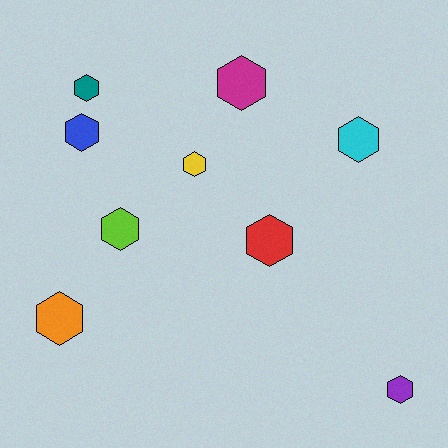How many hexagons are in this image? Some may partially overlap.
There are 9 hexagons.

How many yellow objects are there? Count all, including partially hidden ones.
There is 1 yellow object.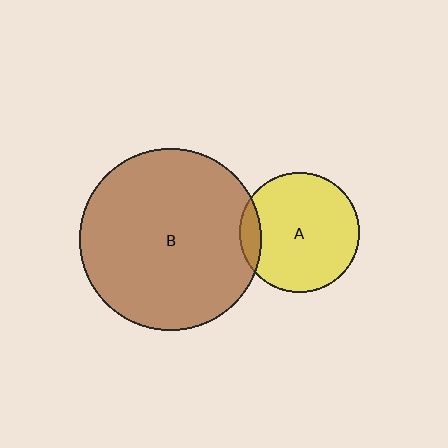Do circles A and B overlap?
Yes.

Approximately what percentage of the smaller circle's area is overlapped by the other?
Approximately 10%.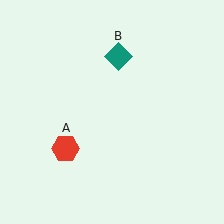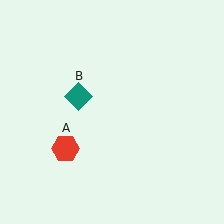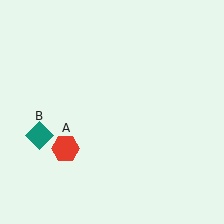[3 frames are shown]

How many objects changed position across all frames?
1 object changed position: teal diamond (object B).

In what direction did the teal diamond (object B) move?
The teal diamond (object B) moved down and to the left.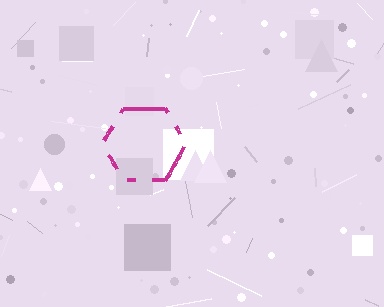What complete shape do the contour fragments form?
The contour fragments form a hexagon.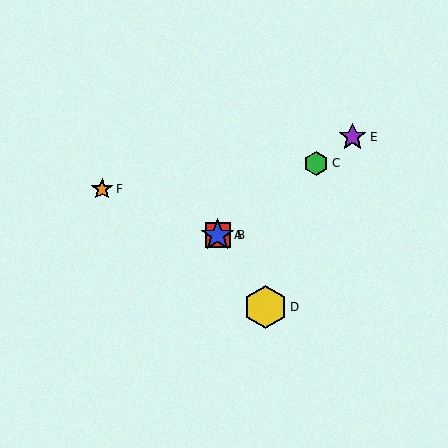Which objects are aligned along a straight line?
Objects A, B, C, E are aligned along a straight line.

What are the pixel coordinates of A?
Object A is at (218, 235).